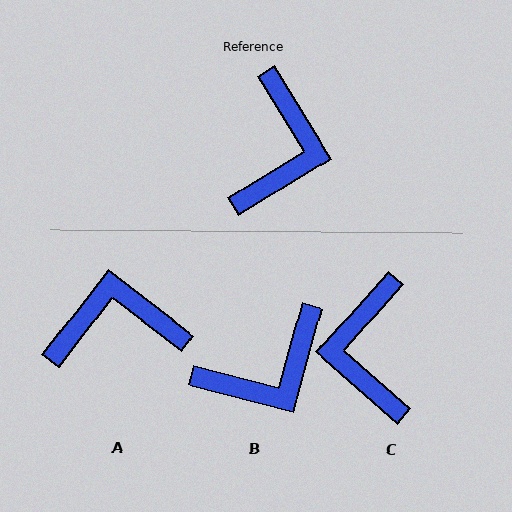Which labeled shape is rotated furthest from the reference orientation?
C, about 163 degrees away.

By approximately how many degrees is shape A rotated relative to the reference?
Approximately 111 degrees counter-clockwise.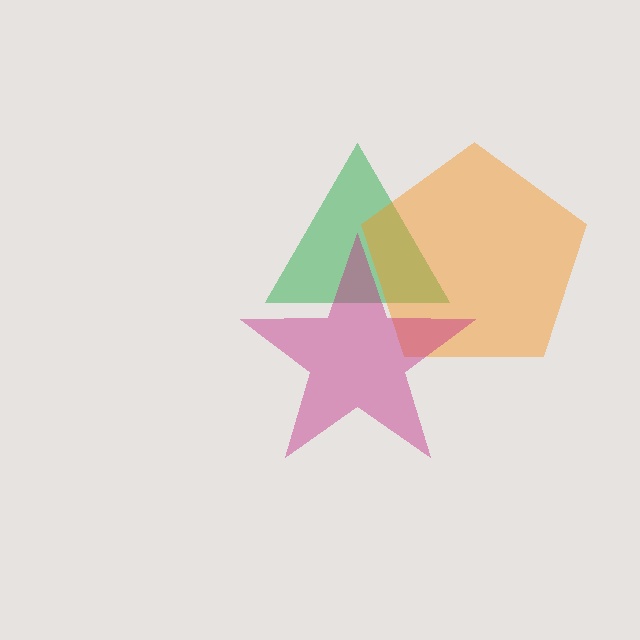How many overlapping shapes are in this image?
There are 3 overlapping shapes in the image.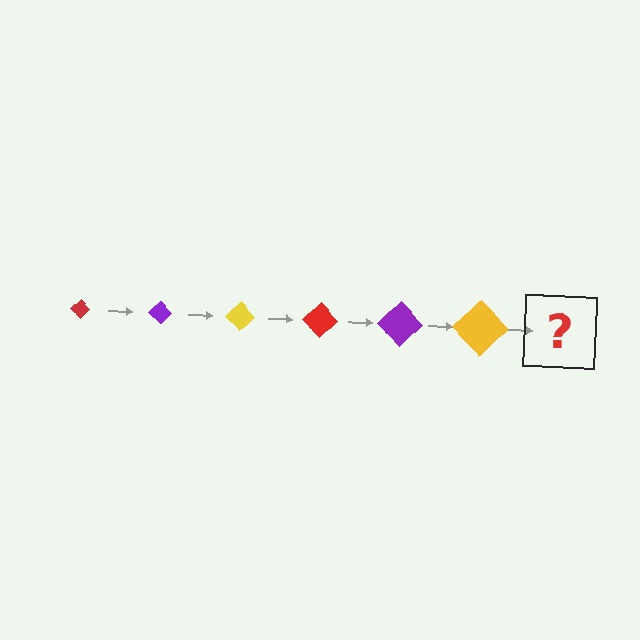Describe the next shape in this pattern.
It should be a red diamond, larger than the previous one.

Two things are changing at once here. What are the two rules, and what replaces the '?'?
The two rules are that the diamond grows larger each step and the color cycles through red, purple, and yellow. The '?' should be a red diamond, larger than the previous one.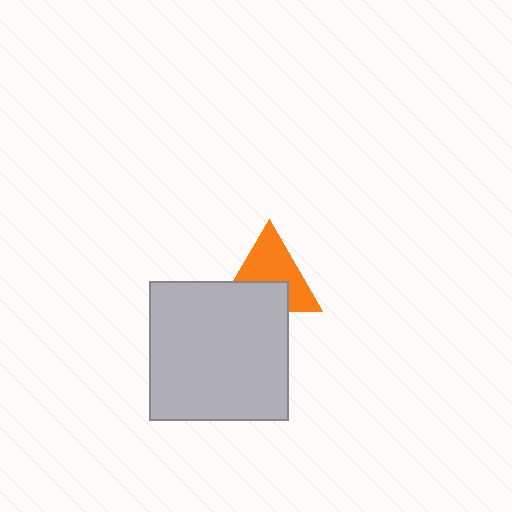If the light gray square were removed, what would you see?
You would see the complete orange triangle.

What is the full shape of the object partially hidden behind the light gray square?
The partially hidden object is an orange triangle.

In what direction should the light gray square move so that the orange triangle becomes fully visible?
The light gray square should move down. That is the shortest direction to clear the overlap and leave the orange triangle fully visible.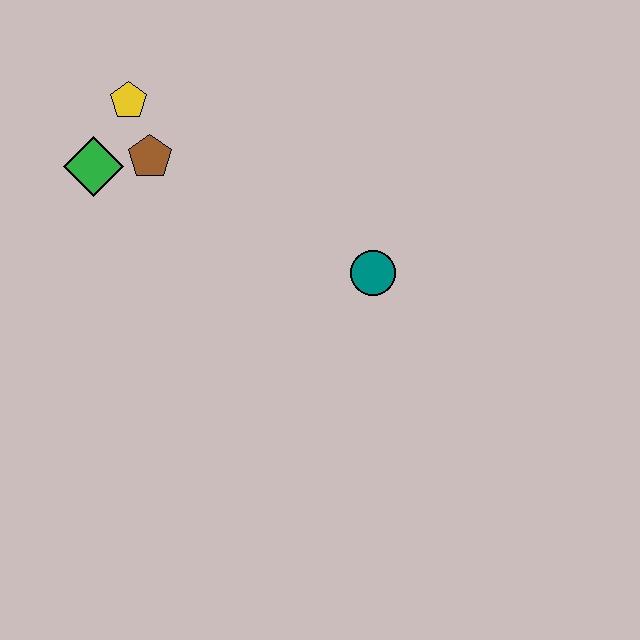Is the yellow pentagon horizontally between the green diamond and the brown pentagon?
Yes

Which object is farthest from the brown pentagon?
The teal circle is farthest from the brown pentagon.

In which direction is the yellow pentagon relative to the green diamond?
The yellow pentagon is above the green diamond.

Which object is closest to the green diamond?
The brown pentagon is closest to the green diamond.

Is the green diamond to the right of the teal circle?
No